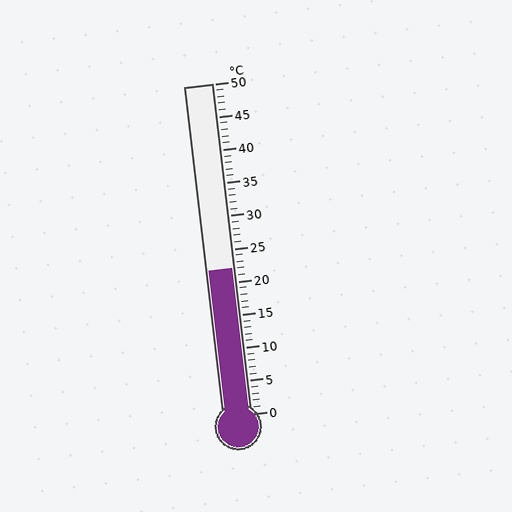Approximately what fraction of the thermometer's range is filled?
The thermometer is filled to approximately 45% of its range.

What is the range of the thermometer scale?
The thermometer scale ranges from 0°C to 50°C.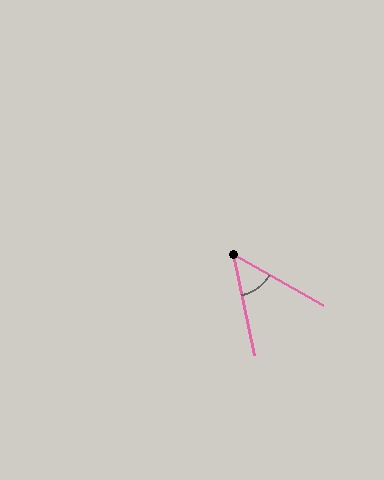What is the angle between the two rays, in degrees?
Approximately 49 degrees.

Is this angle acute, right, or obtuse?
It is acute.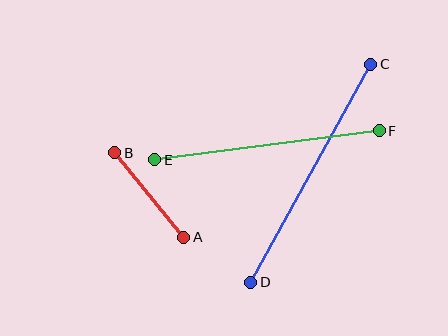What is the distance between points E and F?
The distance is approximately 226 pixels.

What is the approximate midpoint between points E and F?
The midpoint is at approximately (267, 145) pixels.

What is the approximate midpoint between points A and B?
The midpoint is at approximately (149, 195) pixels.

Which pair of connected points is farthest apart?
Points C and D are farthest apart.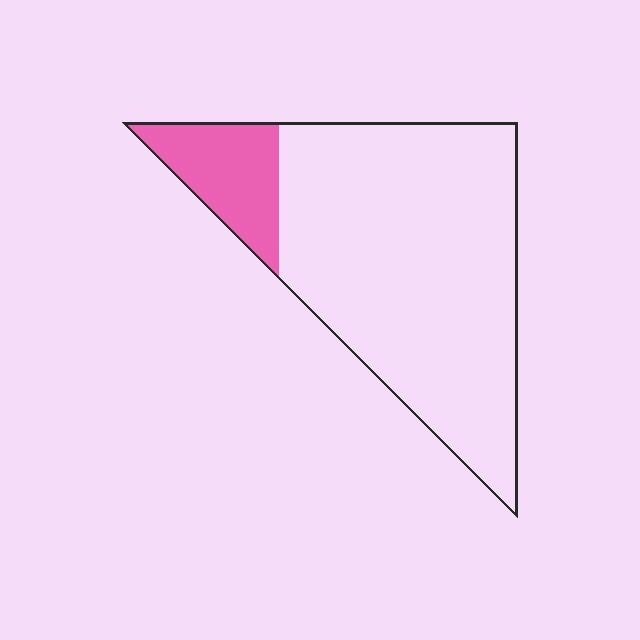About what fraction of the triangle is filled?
About one sixth (1/6).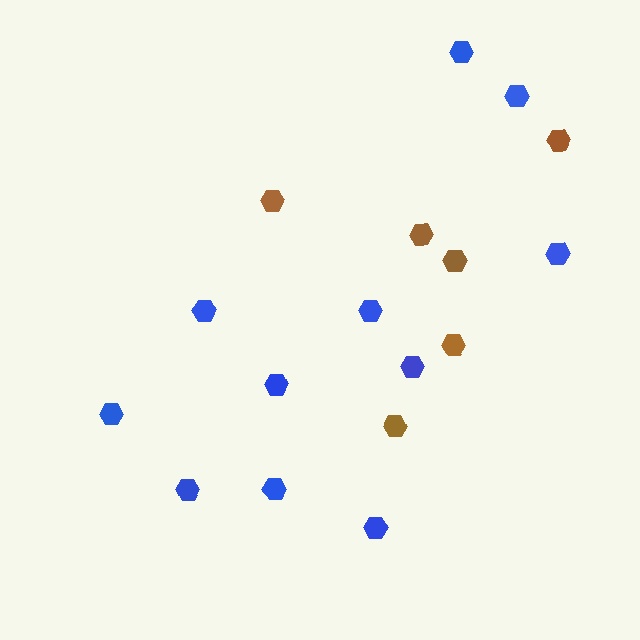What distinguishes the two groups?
There are 2 groups: one group of brown hexagons (6) and one group of blue hexagons (11).